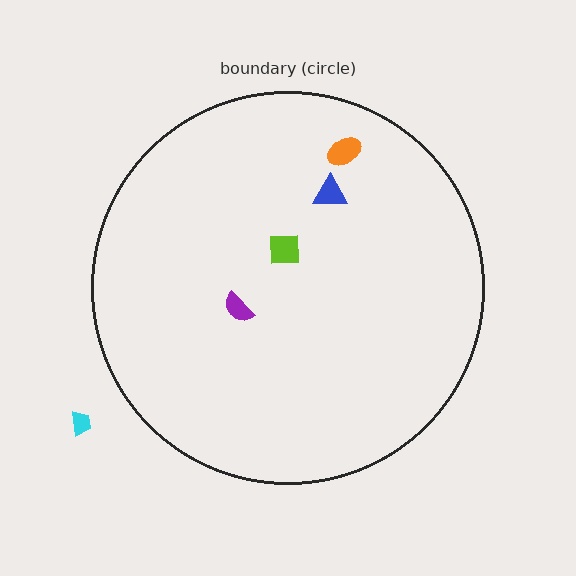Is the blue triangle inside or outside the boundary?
Inside.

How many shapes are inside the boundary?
4 inside, 1 outside.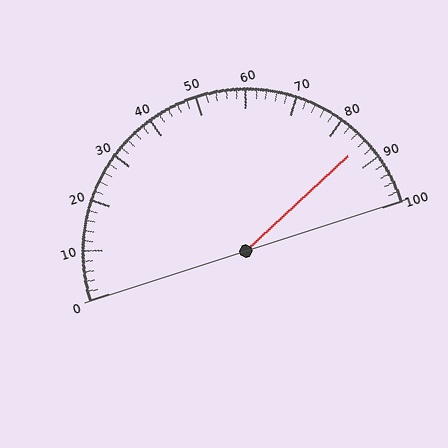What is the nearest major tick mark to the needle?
The nearest major tick mark is 90.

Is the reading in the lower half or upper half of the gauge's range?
The reading is in the upper half of the range (0 to 100).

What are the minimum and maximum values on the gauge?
The gauge ranges from 0 to 100.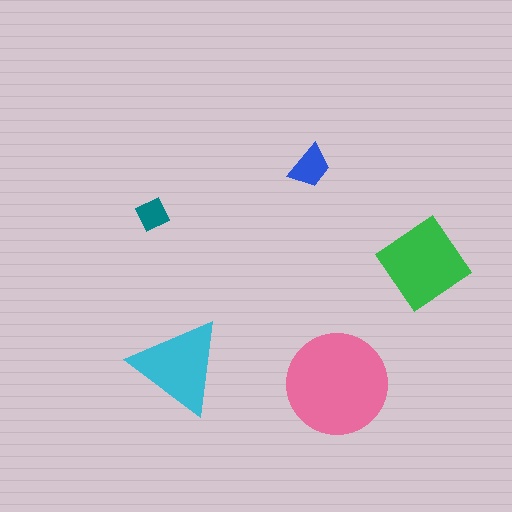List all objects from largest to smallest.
The pink circle, the green diamond, the cyan triangle, the blue trapezoid, the teal diamond.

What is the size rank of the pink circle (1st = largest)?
1st.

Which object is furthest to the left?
The teal diamond is leftmost.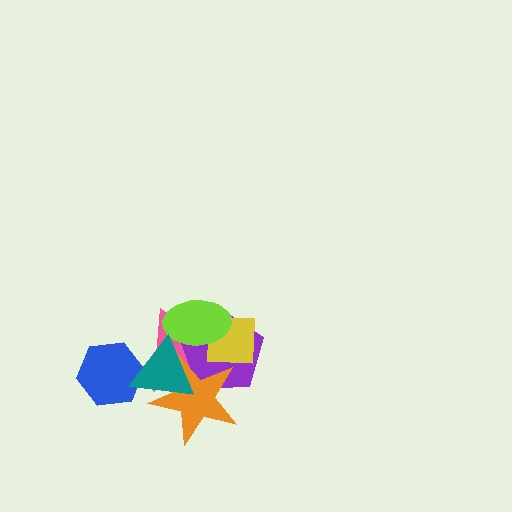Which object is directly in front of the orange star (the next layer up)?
The yellow square is directly in front of the orange star.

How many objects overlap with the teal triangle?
5 objects overlap with the teal triangle.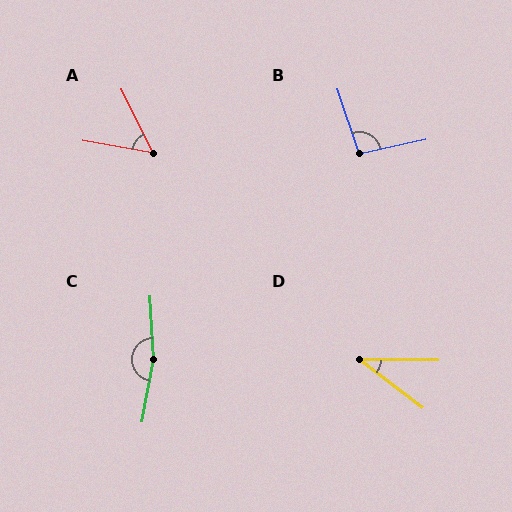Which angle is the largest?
C, at approximately 166 degrees.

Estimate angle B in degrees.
Approximately 96 degrees.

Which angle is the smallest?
D, at approximately 37 degrees.